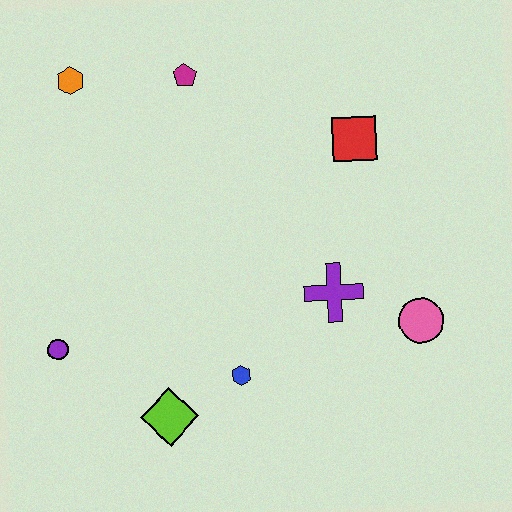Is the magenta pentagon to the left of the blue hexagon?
Yes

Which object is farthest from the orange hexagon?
The pink circle is farthest from the orange hexagon.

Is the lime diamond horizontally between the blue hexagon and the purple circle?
Yes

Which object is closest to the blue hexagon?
The lime diamond is closest to the blue hexagon.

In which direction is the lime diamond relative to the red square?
The lime diamond is below the red square.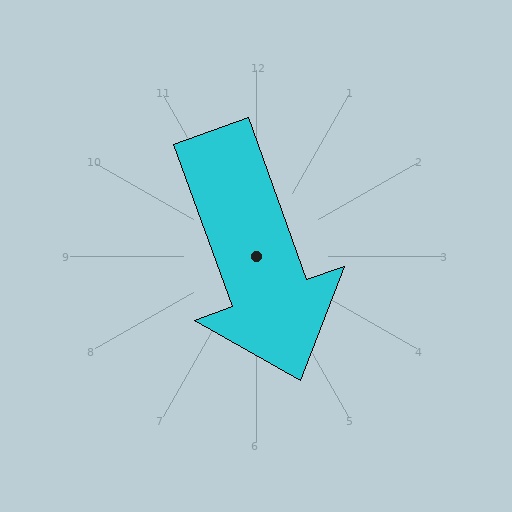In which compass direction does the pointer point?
South.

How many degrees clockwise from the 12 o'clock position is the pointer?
Approximately 160 degrees.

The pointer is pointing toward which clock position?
Roughly 5 o'clock.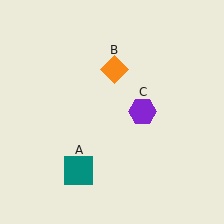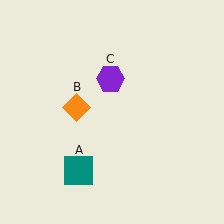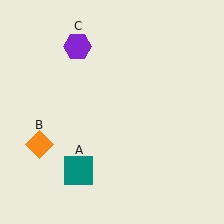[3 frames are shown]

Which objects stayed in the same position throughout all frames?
Teal square (object A) remained stationary.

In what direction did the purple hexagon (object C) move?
The purple hexagon (object C) moved up and to the left.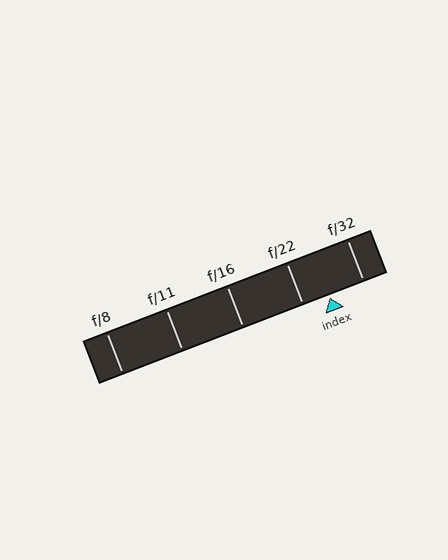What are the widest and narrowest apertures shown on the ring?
The widest aperture shown is f/8 and the narrowest is f/32.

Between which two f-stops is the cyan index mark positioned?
The index mark is between f/22 and f/32.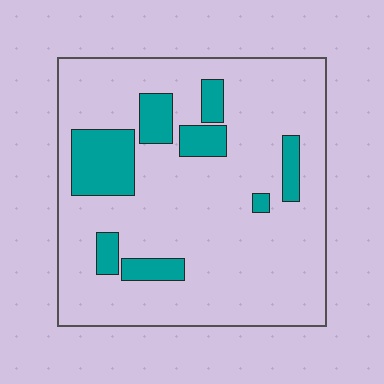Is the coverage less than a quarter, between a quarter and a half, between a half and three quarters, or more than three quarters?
Less than a quarter.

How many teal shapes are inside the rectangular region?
8.